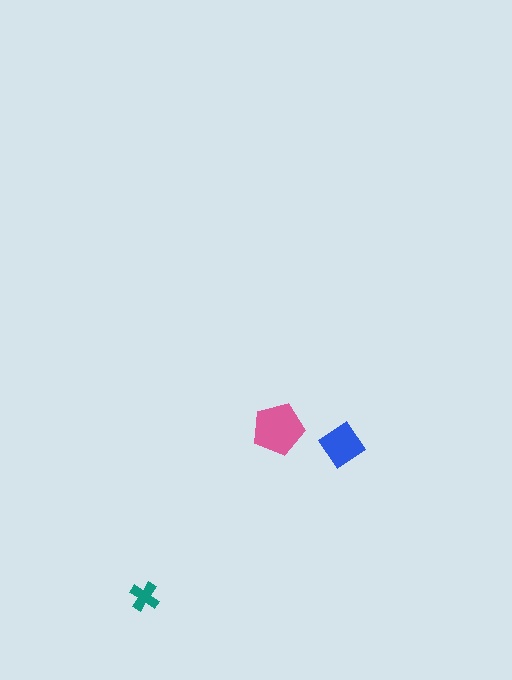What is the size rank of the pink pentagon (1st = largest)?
1st.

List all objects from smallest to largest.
The teal cross, the blue diamond, the pink pentagon.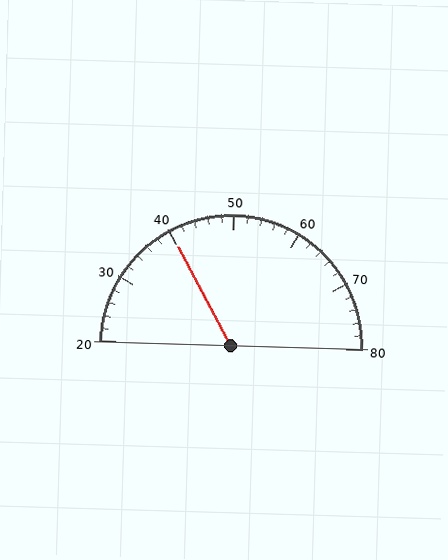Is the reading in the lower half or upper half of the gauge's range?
The reading is in the lower half of the range (20 to 80).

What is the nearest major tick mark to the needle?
The nearest major tick mark is 40.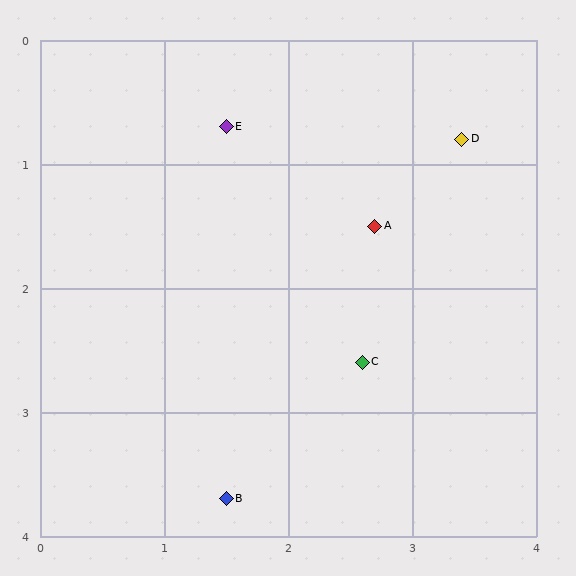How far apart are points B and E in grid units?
Points B and E are about 3.0 grid units apart.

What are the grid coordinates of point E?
Point E is at approximately (1.5, 0.7).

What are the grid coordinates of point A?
Point A is at approximately (2.7, 1.5).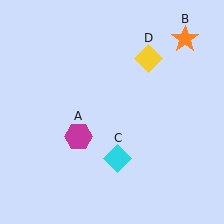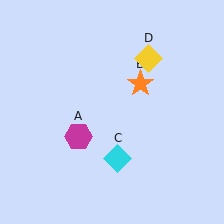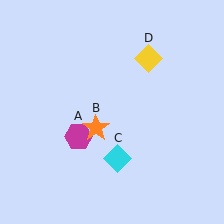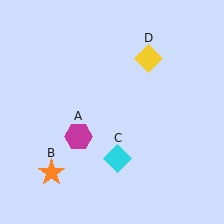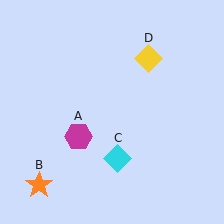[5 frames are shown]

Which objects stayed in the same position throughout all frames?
Magenta hexagon (object A) and cyan diamond (object C) and yellow diamond (object D) remained stationary.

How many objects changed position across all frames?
1 object changed position: orange star (object B).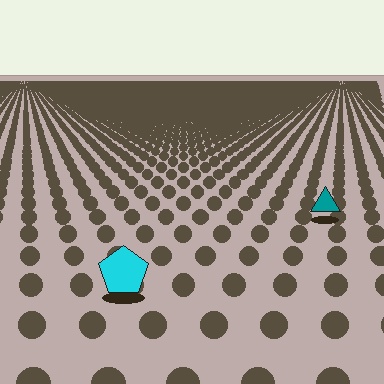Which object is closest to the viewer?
The cyan pentagon is closest. The texture marks near it are larger and more spread out.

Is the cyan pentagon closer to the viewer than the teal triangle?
Yes. The cyan pentagon is closer — you can tell from the texture gradient: the ground texture is coarser near it.